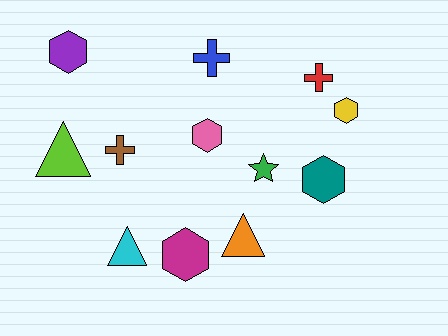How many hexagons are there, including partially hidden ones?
There are 5 hexagons.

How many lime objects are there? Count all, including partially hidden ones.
There is 1 lime object.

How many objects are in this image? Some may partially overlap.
There are 12 objects.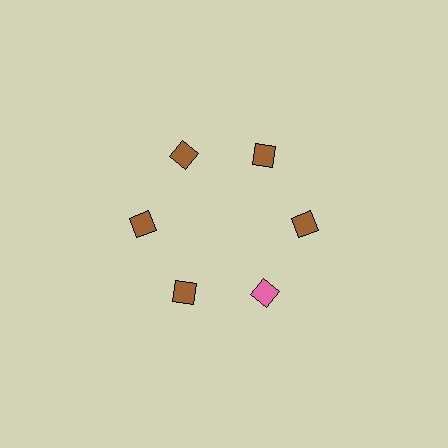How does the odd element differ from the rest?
It has a different color: pink instead of brown.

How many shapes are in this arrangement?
There are 6 shapes arranged in a ring pattern.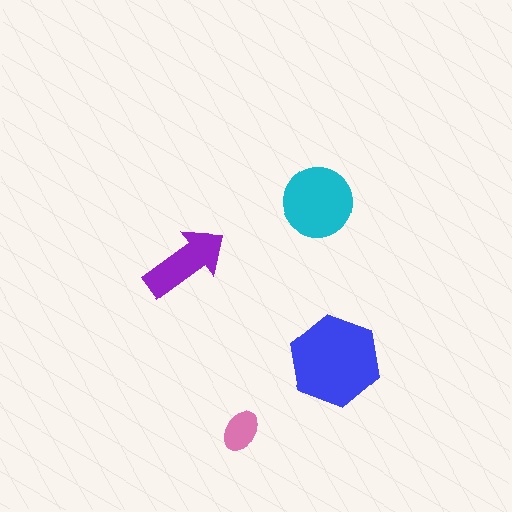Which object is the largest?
The blue hexagon.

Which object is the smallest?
The pink ellipse.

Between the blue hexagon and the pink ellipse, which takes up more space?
The blue hexagon.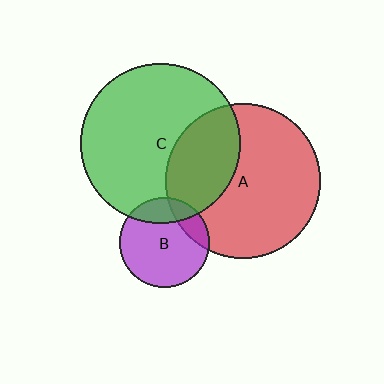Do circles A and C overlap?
Yes.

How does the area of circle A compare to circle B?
Approximately 2.9 times.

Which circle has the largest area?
Circle C (green).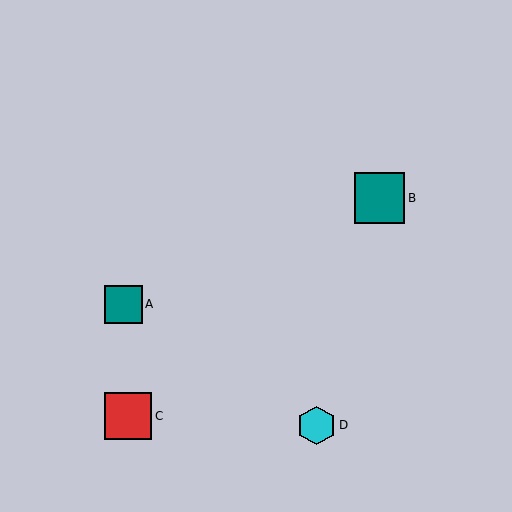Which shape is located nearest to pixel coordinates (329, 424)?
The cyan hexagon (labeled D) at (316, 425) is nearest to that location.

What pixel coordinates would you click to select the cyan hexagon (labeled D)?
Click at (316, 425) to select the cyan hexagon D.